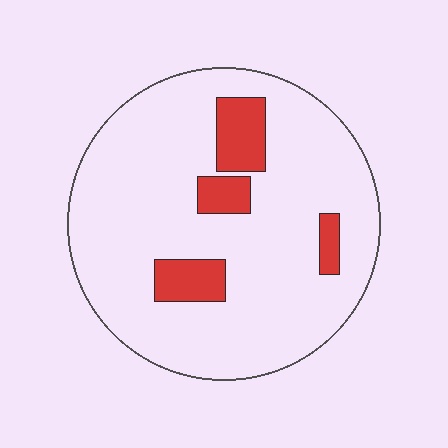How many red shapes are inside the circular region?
4.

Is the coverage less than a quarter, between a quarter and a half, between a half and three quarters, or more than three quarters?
Less than a quarter.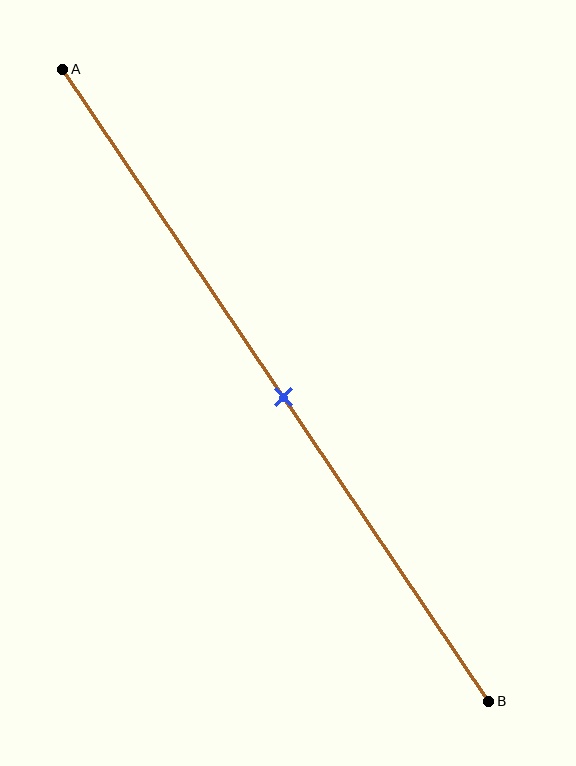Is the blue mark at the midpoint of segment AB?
Yes, the mark is approximately at the midpoint.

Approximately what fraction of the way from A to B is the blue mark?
The blue mark is approximately 50% of the way from A to B.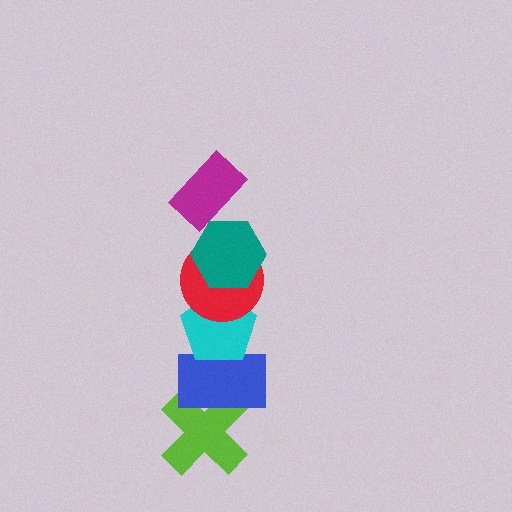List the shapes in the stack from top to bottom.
From top to bottom: the magenta rectangle, the teal hexagon, the red circle, the cyan pentagon, the blue rectangle, the lime cross.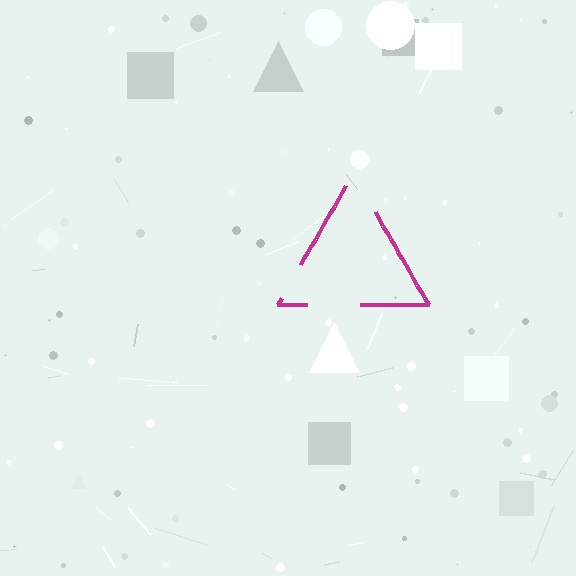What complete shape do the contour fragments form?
The contour fragments form a triangle.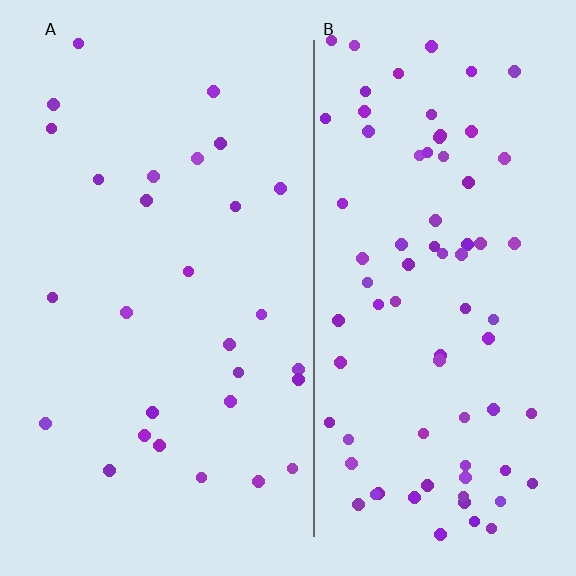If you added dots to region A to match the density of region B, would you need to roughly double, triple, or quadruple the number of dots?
Approximately triple.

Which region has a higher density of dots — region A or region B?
B (the right).